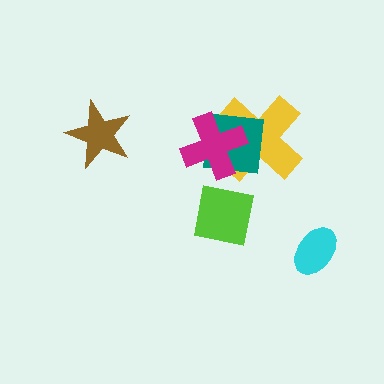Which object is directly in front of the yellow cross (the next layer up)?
The teal square is directly in front of the yellow cross.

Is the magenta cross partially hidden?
No, no other shape covers it.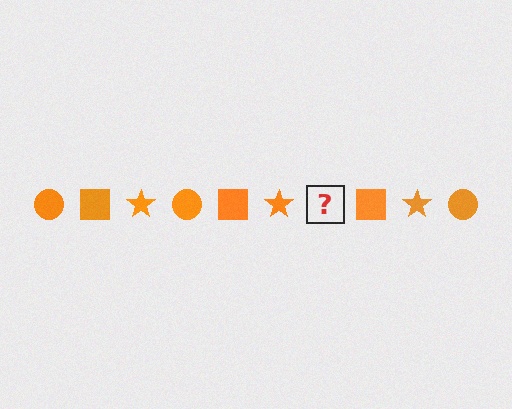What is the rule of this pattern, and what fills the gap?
The rule is that the pattern cycles through circle, square, star shapes in orange. The gap should be filled with an orange circle.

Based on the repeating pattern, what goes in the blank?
The blank should be an orange circle.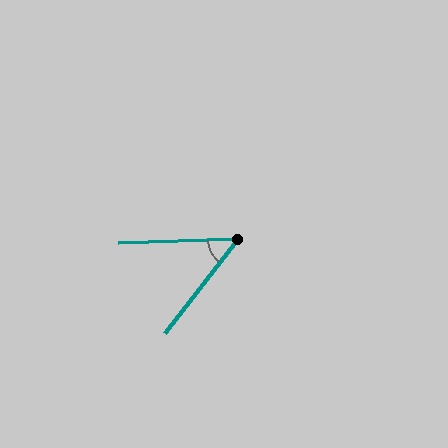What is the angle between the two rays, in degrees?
Approximately 50 degrees.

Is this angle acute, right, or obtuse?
It is acute.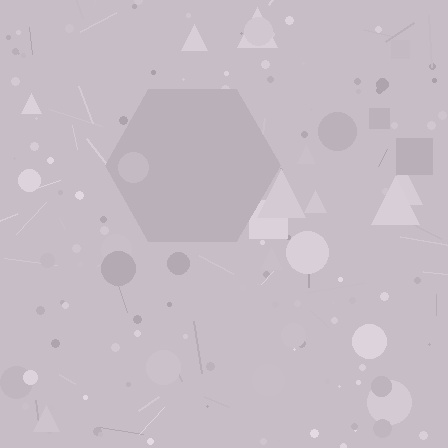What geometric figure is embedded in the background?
A hexagon is embedded in the background.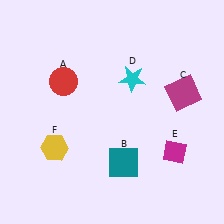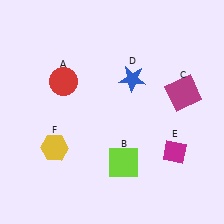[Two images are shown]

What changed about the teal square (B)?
In Image 1, B is teal. In Image 2, it changed to lime.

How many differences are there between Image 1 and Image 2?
There are 2 differences between the two images.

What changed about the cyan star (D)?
In Image 1, D is cyan. In Image 2, it changed to blue.